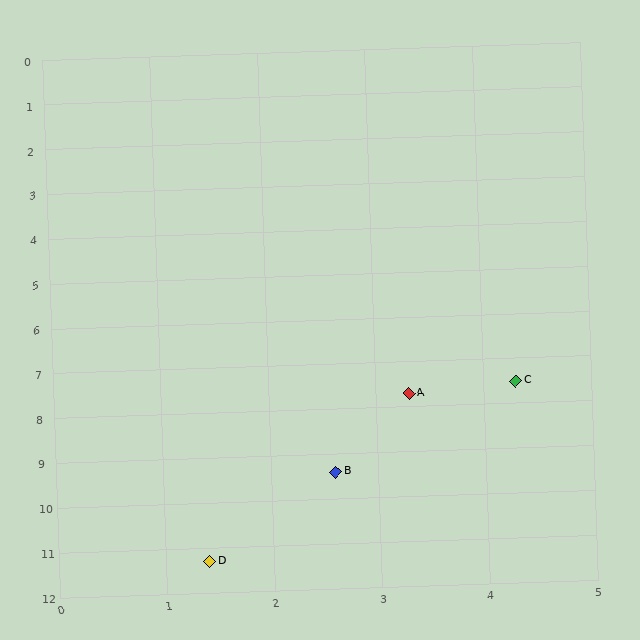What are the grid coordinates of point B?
Point B is at approximately (2.6, 9.4).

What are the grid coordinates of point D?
Point D is at approximately (1.4, 11.3).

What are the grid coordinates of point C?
Point C is at approximately (4.3, 7.5).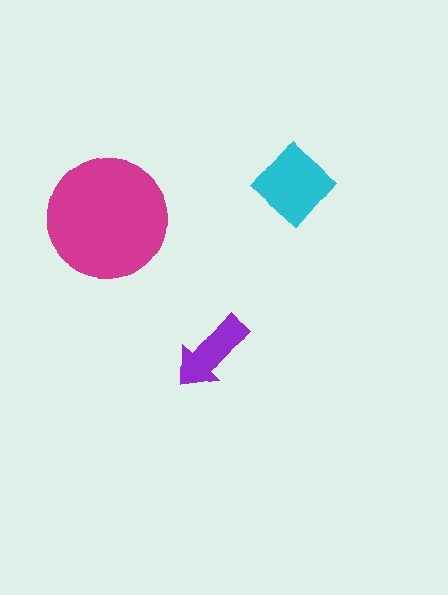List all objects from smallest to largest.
The purple arrow, the cyan diamond, the magenta circle.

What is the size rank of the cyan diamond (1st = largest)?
2nd.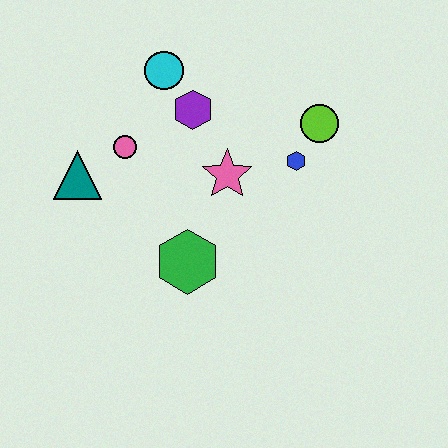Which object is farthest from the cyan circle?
The green hexagon is farthest from the cyan circle.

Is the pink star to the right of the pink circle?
Yes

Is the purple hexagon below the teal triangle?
No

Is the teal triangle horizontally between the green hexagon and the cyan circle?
No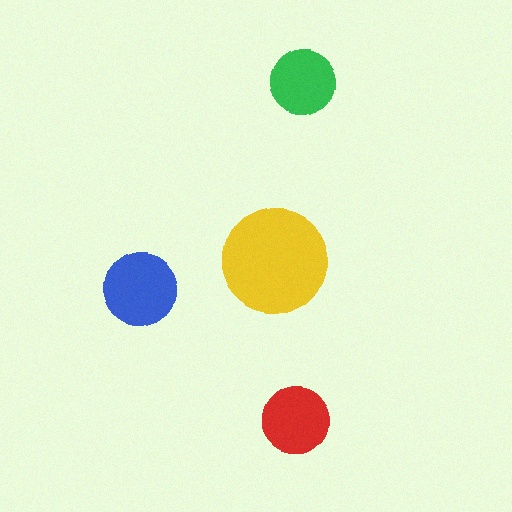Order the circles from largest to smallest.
the yellow one, the blue one, the red one, the green one.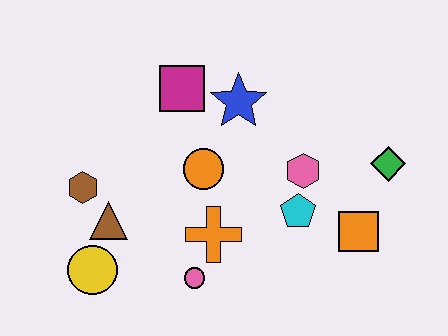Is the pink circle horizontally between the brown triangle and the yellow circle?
No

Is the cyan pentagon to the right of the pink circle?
Yes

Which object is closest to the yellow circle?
The brown triangle is closest to the yellow circle.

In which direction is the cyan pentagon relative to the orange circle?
The cyan pentagon is to the right of the orange circle.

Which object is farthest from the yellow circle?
The green diamond is farthest from the yellow circle.